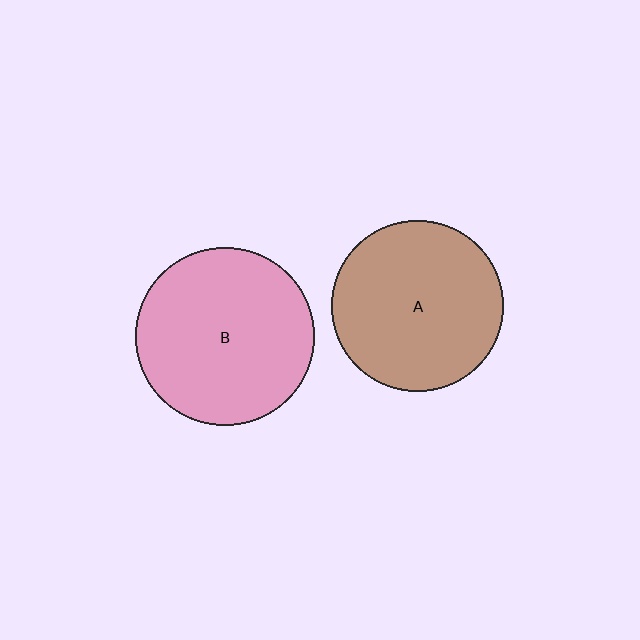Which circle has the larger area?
Circle B (pink).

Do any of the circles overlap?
No, none of the circles overlap.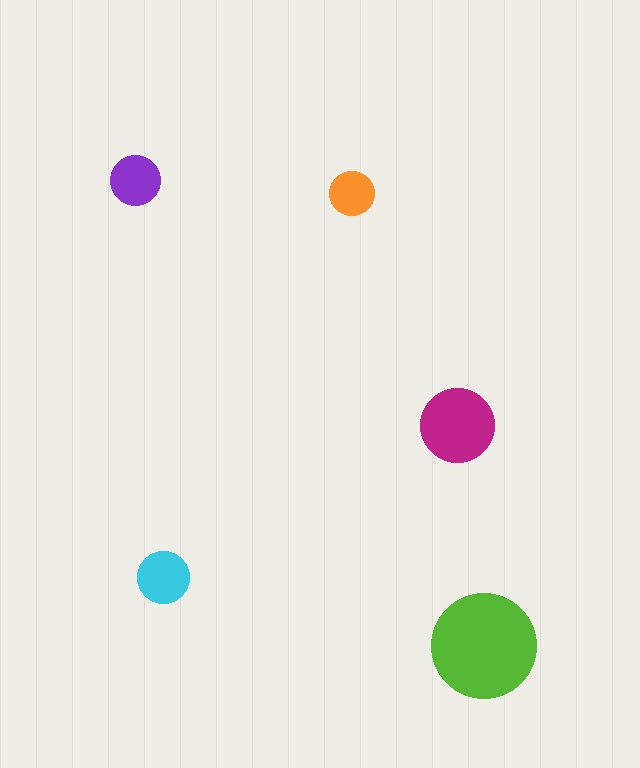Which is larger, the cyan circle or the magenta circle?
The magenta one.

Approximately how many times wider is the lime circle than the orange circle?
About 2.5 times wider.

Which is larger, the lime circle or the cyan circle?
The lime one.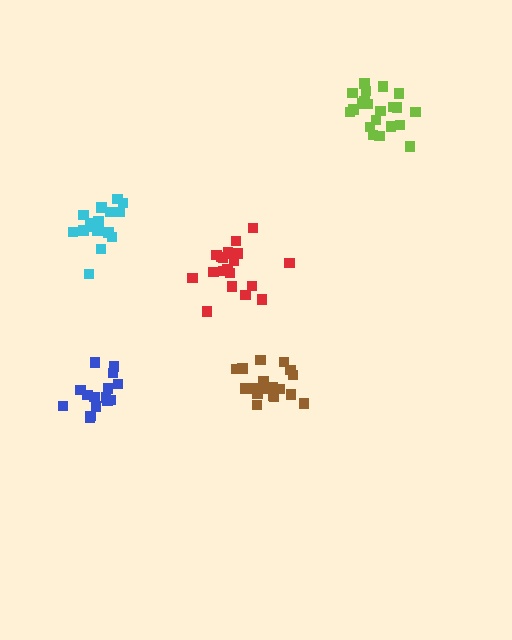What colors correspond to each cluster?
The clusters are colored: red, lime, blue, brown, cyan.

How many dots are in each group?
Group 1: 20 dots, Group 2: 21 dots, Group 3: 15 dots, Group 4: 21 dots, Group 5: 17 dots (94 total).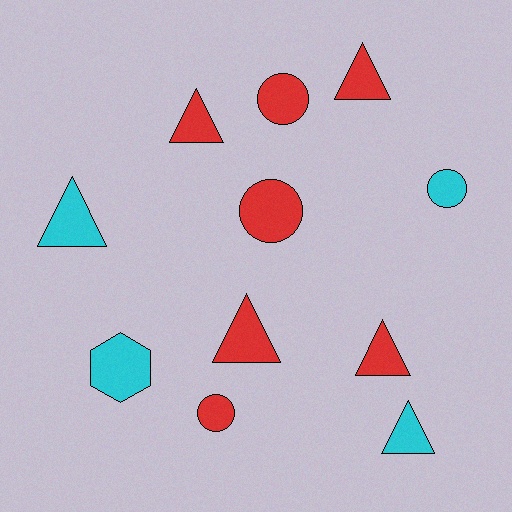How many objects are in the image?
There are 11 objects.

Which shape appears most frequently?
Triangle, with 6 objects.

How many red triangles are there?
There are 4 red triangles.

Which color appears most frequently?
Red, with 7 objects.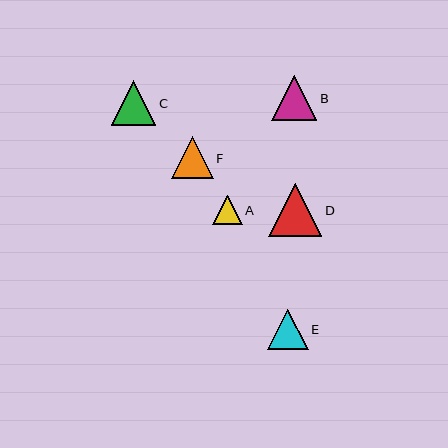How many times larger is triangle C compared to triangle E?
Triangle C is approximately 1.1 times the size of triangle E.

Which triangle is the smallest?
Triangle A is the smallest with a size of approximately 30 pixels.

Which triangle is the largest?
Triangle D is the largest with a size of approximately 53 pixels.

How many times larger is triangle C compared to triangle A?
Triangle C is approximately 1.5 times the size of triangle A.